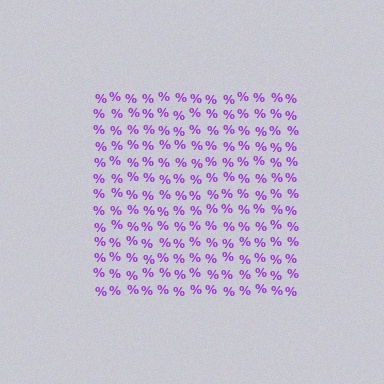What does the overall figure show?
The overall figure shows a square.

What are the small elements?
The small elements are percent signs.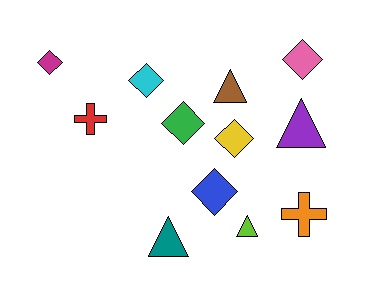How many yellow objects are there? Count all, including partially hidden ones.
There is 1 yellow object.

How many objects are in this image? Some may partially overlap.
There are 12 objects.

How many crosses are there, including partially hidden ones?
There are 2 crosses.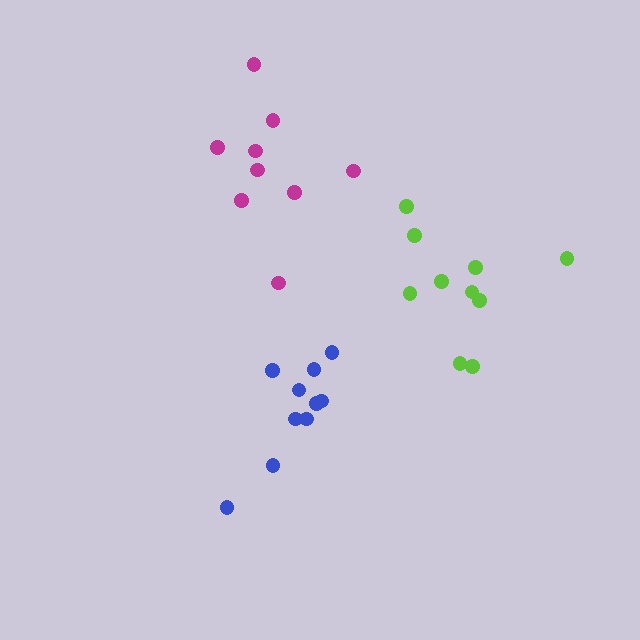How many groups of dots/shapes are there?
There are 3 groups.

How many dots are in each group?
Group 1: 10 dots, Group 2: 10 dots, Group 3: 9 dots (29 total).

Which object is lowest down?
The blue cluster is bottommost.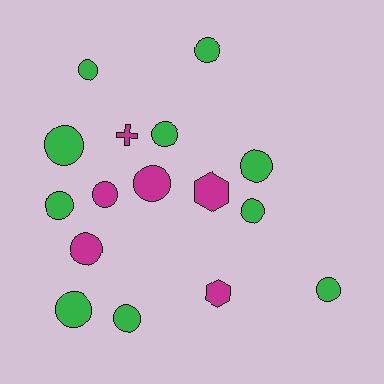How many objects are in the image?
There are 16 objects.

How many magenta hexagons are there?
There are 2 magenta hexagons.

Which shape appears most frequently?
Circle, with 13 objects.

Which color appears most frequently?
Green, with 10 objects.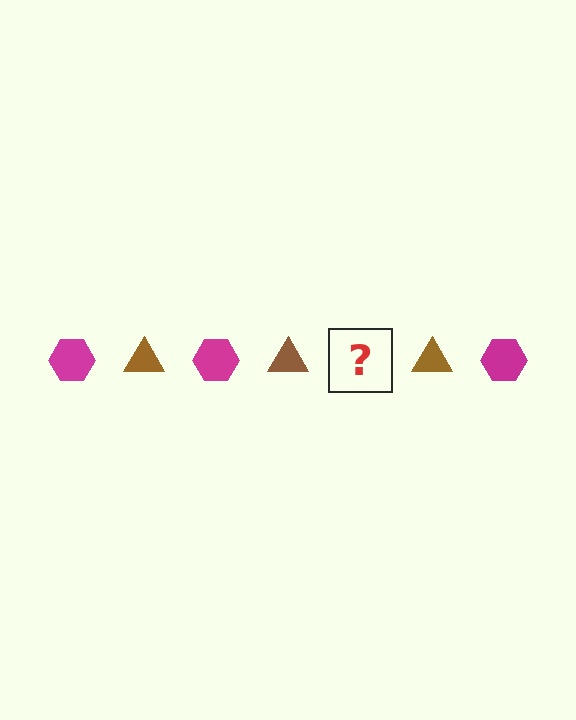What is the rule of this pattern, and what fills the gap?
The rule is that the pattern alternates between magenta hexagon and brown triangle. The gap should be filled with a magenta hexagon.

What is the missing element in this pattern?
The missing element is a magenta hexagon.